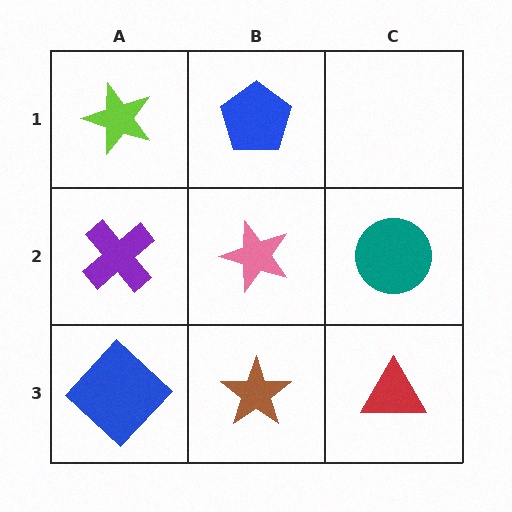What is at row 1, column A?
A lime star.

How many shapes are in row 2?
3 shapes.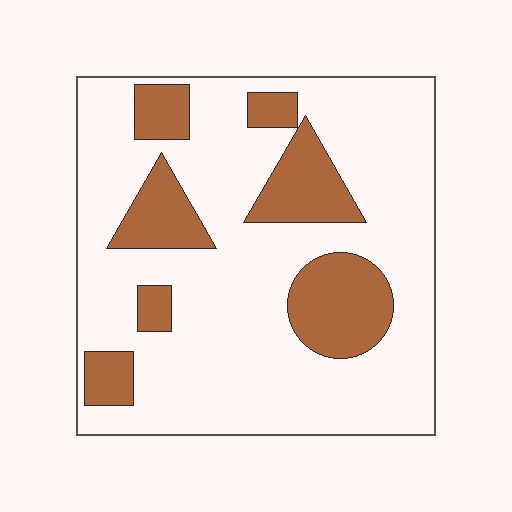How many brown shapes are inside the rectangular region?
7.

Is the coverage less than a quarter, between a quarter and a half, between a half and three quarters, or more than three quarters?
Less than a quarter.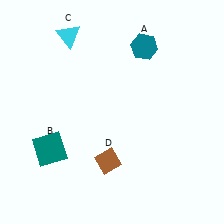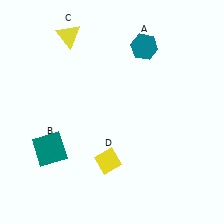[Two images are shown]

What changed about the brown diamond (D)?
In Image 1, D is brown. In Image 2, it changed to yellow.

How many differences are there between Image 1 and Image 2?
There are 2 differences between the two images.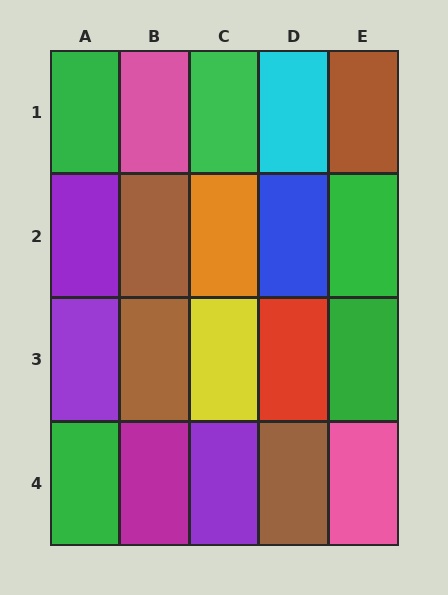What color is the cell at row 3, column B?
Brown.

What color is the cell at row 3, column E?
Green.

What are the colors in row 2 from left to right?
Purple, brown, orange, blue, green.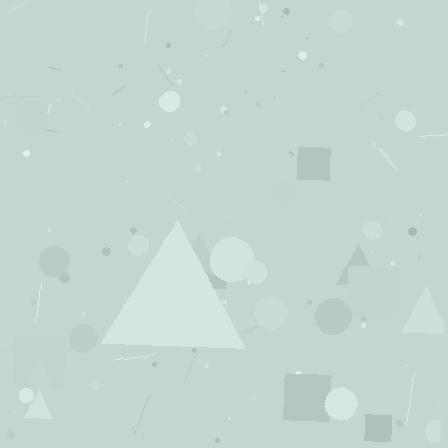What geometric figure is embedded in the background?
A triangle is embedded in the background.